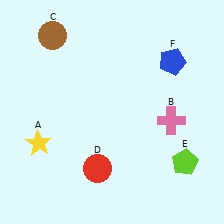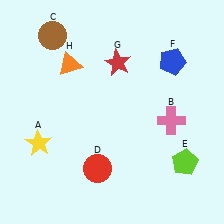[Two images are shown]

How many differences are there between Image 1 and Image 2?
There are 2 differences between the two images.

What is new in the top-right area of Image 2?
A red star (G) was added in the top-right area of Image 2.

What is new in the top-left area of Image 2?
An orange triangle (H) was added in the top-left area of Image 2.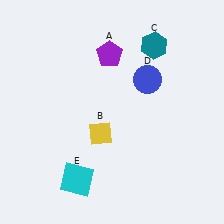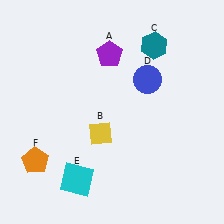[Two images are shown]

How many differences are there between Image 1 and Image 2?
There is 1 difference between the two images.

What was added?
An orange pentagon (F) was added in Image 2.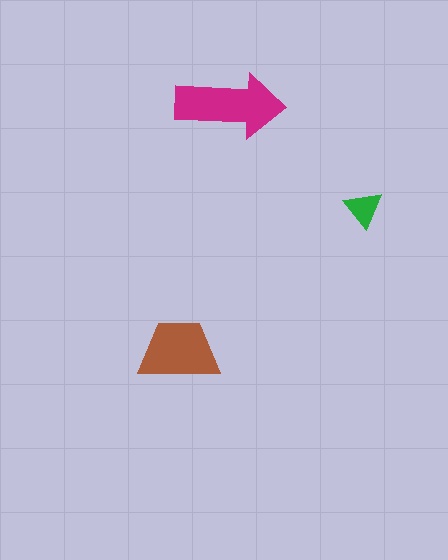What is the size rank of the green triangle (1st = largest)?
3rd.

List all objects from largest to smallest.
The magenta arrow, the brown trapezoid, the green triangle.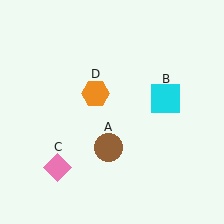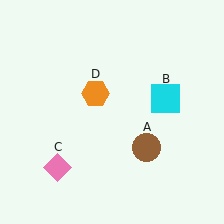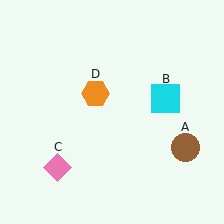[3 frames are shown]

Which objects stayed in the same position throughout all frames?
Cyan square (object B) and pink diamond (object C) and orange hexagon (object D) remained stationary.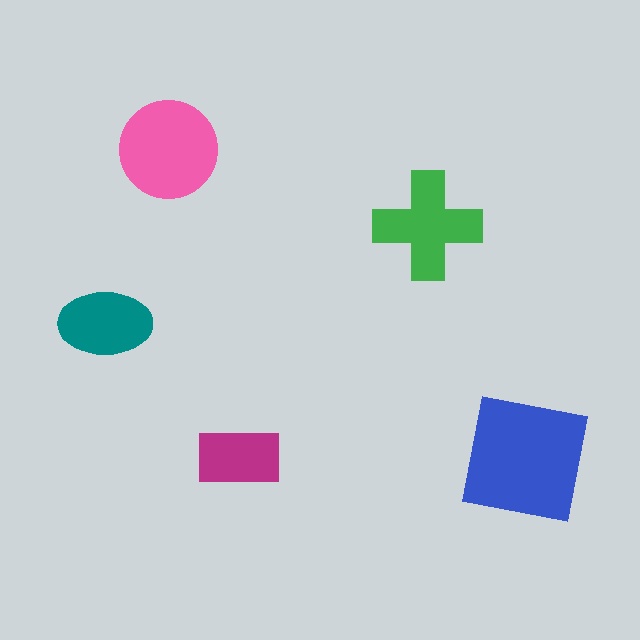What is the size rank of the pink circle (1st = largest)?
2nd.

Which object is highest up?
The pink circle is topmost.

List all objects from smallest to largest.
The magenta rectangle, the teal ellipse, the green cross, the pink circle, the blue square.